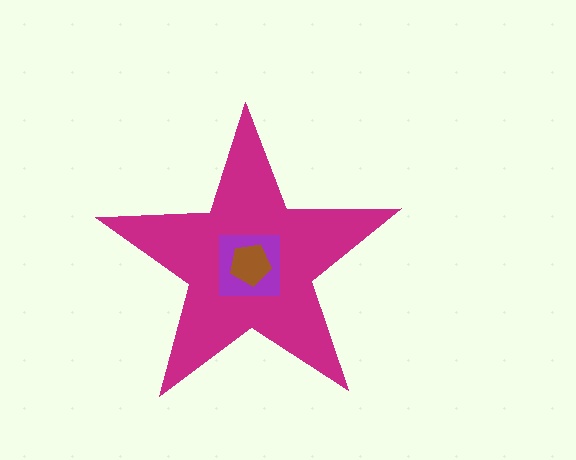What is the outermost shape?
The magenta star.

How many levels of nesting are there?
3.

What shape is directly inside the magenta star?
The purple square.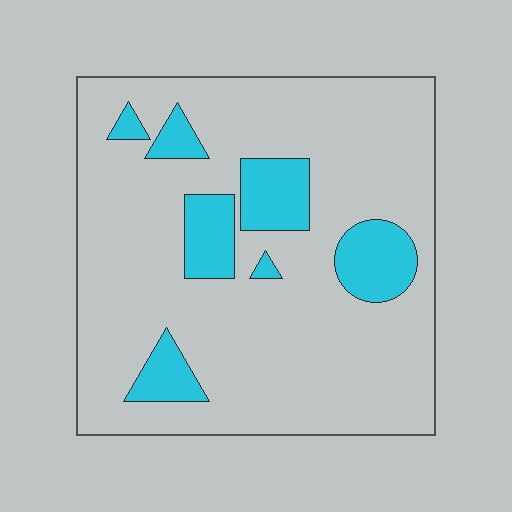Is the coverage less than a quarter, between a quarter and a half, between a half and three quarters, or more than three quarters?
Less than a quarter.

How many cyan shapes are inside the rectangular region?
7.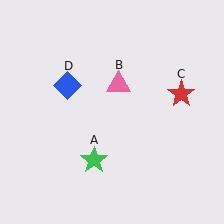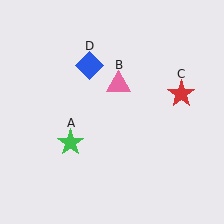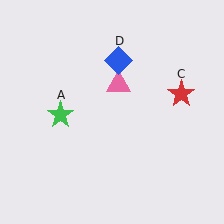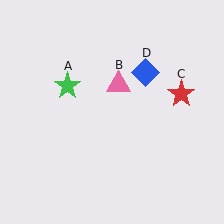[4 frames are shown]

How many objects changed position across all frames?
2 objects changed position: green star (object A), blue diamond (object D).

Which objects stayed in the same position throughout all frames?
Pink triangle (object B) and red star (object C) remained stationary.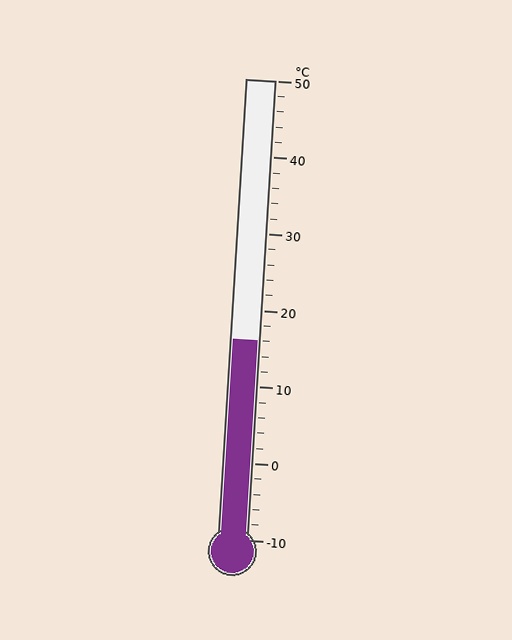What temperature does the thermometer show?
The thermometer shows approximately 16°C.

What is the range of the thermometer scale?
The thermometer scale ranges from -10°C to 50°C.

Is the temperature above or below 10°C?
The temperature is above 10°C.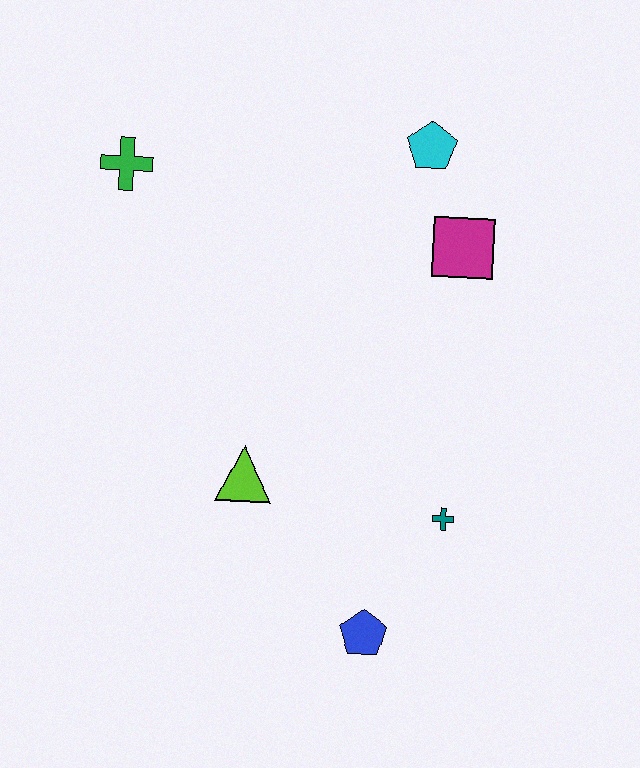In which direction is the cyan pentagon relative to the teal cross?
The cyan pentagon is above the teal cross.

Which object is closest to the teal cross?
The blue pentagon is closest to the teal cross.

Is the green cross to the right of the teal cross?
No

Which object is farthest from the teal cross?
The green cross is farthest from the teal cross.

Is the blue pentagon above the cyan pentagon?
No